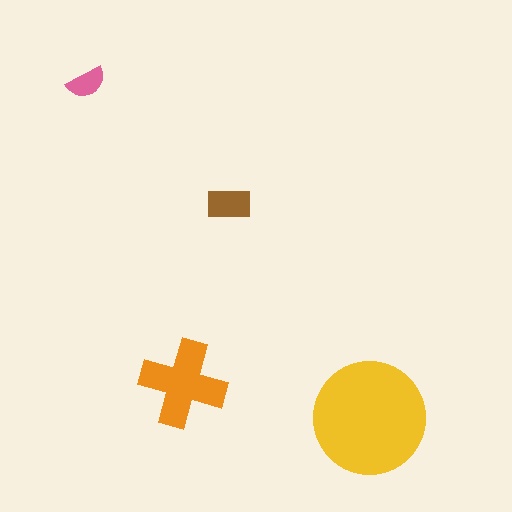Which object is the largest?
The yellow circle.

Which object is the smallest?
The pink semicircle.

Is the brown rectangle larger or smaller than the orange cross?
Smaller.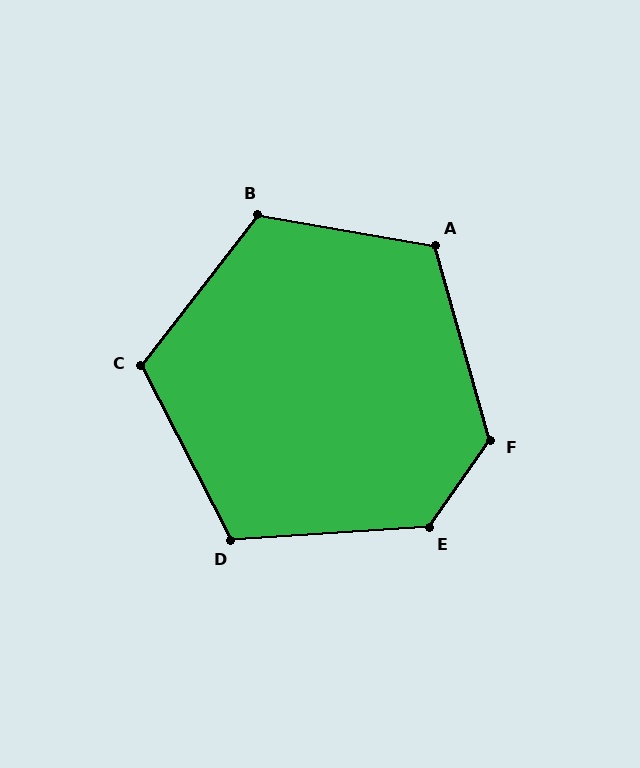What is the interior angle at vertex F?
Approximately 129 degrees (obtuse).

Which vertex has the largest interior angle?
E, at approximately 129 degrees.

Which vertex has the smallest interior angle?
D, at approximately 113 degrees.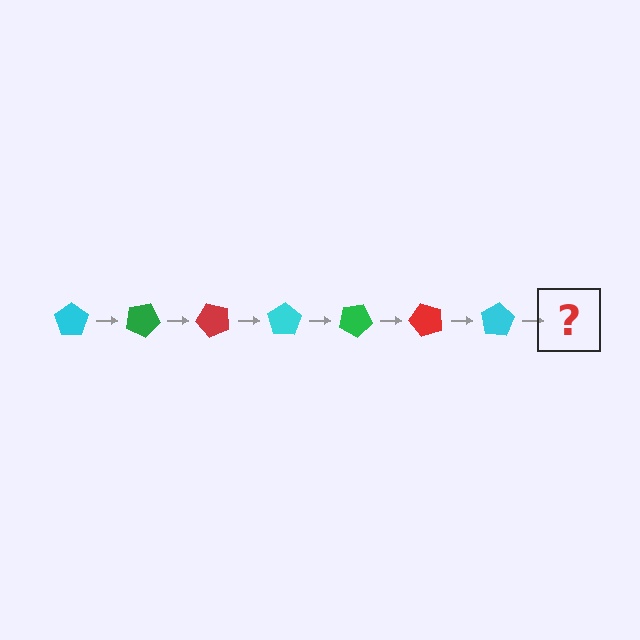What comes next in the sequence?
The next element should be a green pentagon, rotated 175 degrees from the start.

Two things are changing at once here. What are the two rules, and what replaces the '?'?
The two rules are that it rotates 25 degrees each step and the color cycles through cyan, green, and red. The '?' should be a green pentagon, rotated 175 degrees from the start.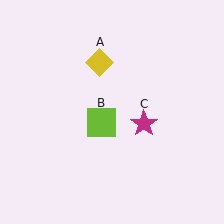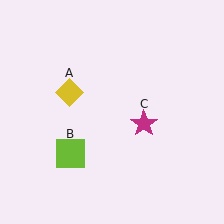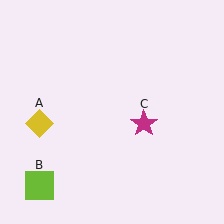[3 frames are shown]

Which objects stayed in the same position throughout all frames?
Magenta star (object C) remained stationary.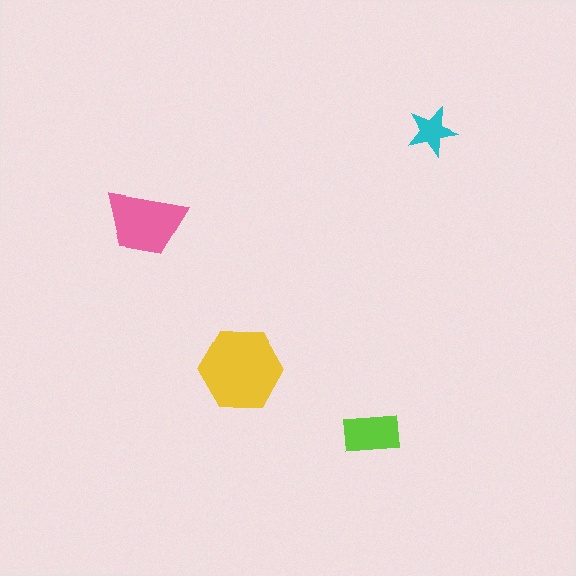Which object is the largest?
The yellow hexagon.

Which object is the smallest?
The cyan star.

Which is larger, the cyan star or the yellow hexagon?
The yellow hexagon.